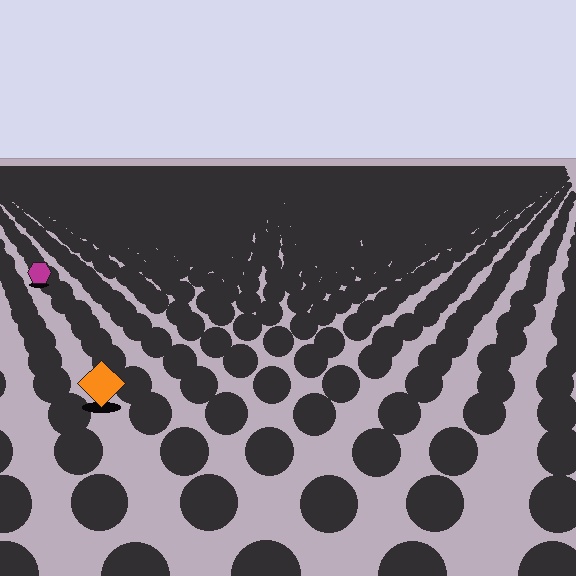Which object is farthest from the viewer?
The magenta hexagon is farthest from the viewer. It appears smaller and the ground texture around it is denser.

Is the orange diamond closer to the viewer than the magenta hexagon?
Yes. The orange diamond is closer — you can tell from the texture gradient: the ground texture is coarser near it.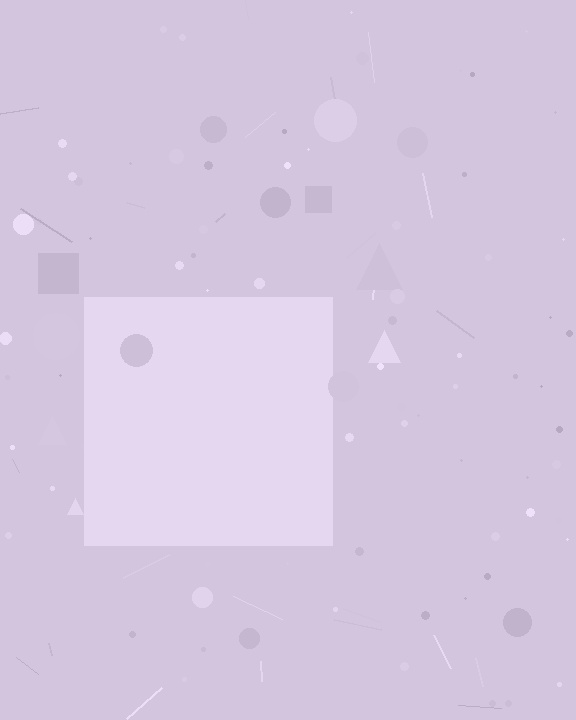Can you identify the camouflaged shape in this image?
The camouflaged shape is a square.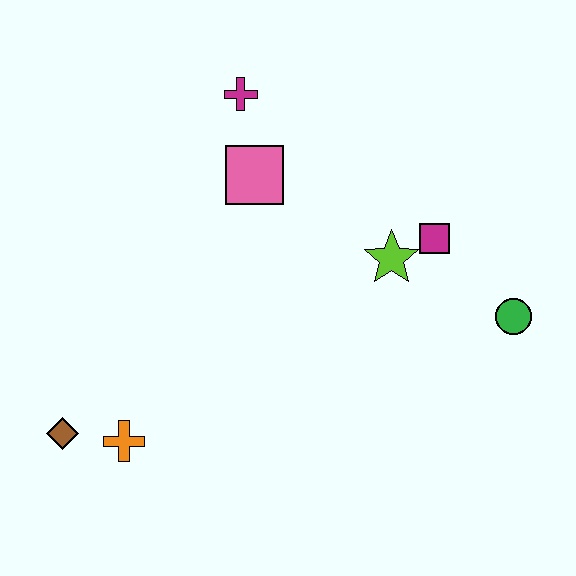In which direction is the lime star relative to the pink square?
The lime star is to the right of the pink square.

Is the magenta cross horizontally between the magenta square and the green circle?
No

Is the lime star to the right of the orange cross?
Yes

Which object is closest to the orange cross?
The brown diamond is closest to the orange cross.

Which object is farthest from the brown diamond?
The green circle is farthest from the brown diamond.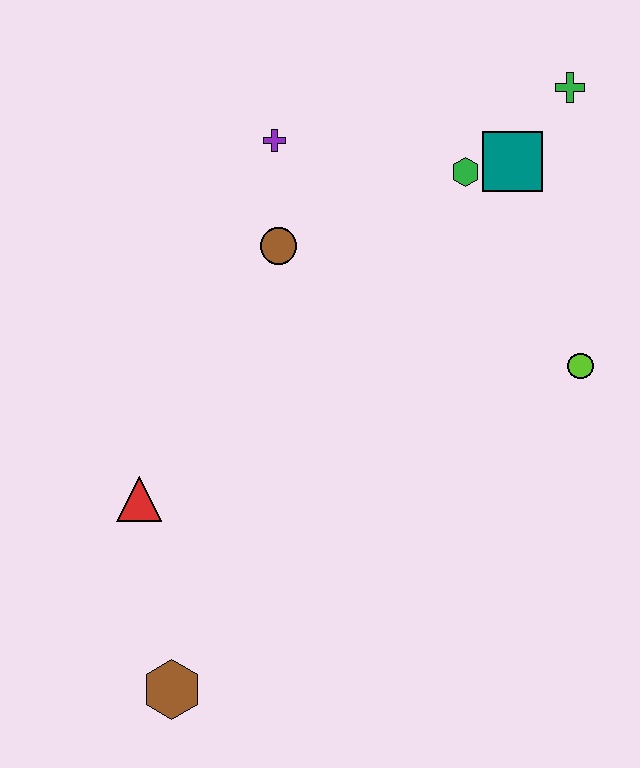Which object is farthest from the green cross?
The brown hexagon is farthest from the green cross.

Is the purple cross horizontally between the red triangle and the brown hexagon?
No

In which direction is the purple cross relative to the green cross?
The purple cross is to the left of the green cross.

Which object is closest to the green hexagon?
The teal square is closest to the green hexagon.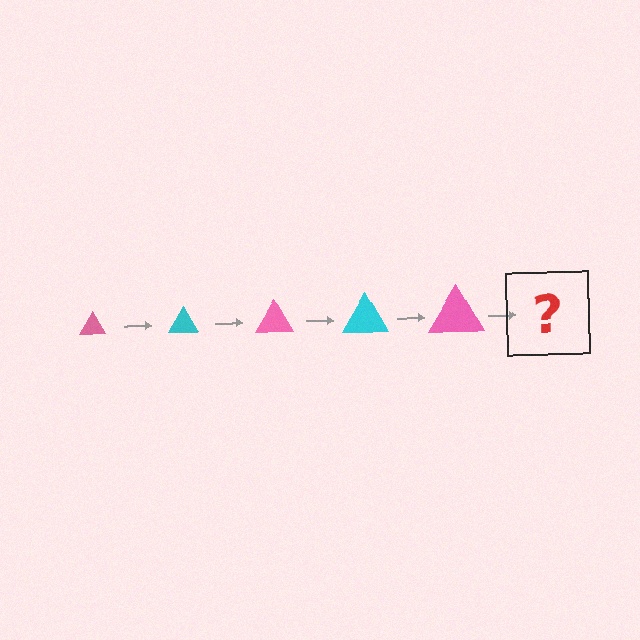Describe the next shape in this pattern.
It should be a cyan triangle, larger than the previous one.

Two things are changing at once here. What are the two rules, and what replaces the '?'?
The two rules are that the triangle grows larger each step and the color cycles through pink and cyan. The '?' should be a cyan triangle, larger than the previous one.